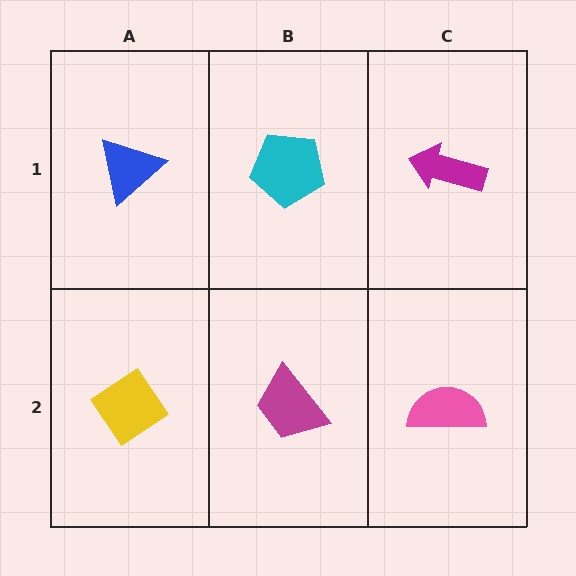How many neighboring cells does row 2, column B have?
3.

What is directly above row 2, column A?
A blue triangle.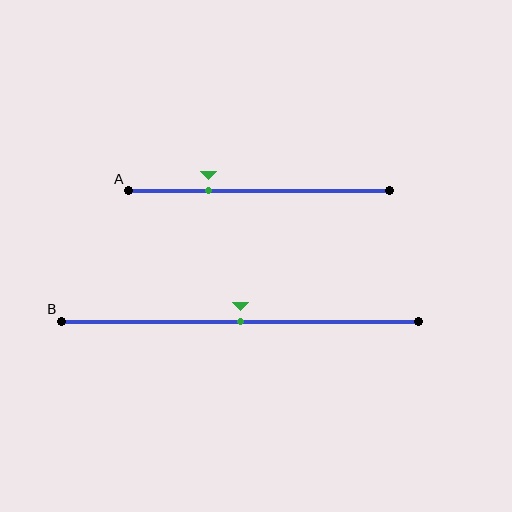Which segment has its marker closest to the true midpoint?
Segment B has its marker closest to the true midpoint.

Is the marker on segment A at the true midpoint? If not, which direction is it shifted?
No, the marker on segment A is shifted to the left by about 19% of the segment length.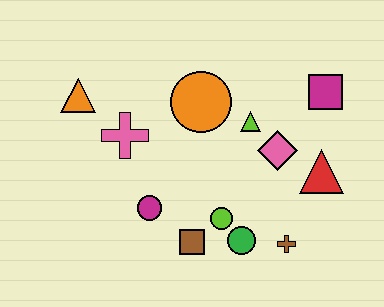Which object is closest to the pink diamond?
The lime triangle is closest to the pink diamond.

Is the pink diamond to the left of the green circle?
No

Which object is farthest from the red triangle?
The orange triangle is farthest from the red triangle.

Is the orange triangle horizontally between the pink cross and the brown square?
No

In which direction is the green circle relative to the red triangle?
The green circle is to the left of the red triangle.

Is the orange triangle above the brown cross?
Yes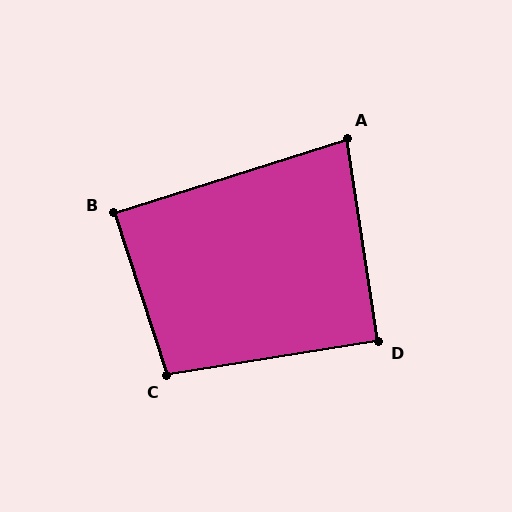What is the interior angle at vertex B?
Approximately 90 degrees (approximately right).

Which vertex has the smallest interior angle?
A, at approximately 81 degrees.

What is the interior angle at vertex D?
Approximately 90 degrees (approximately right).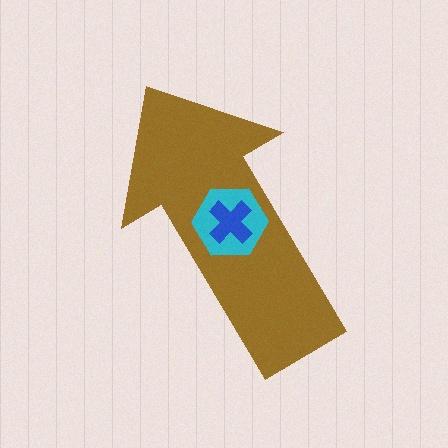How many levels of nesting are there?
3.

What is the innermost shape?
The blue cross.